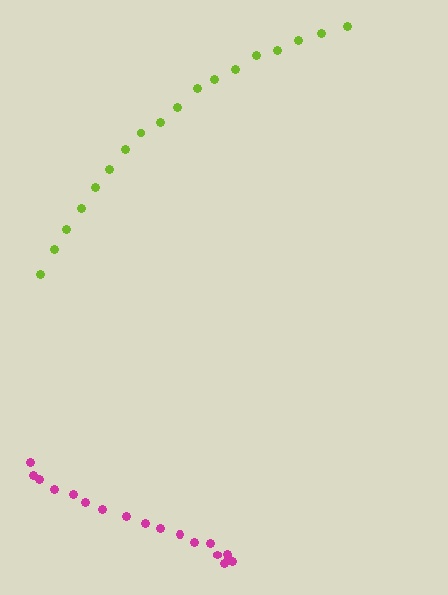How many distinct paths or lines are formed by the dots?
There are 2 distinct paths.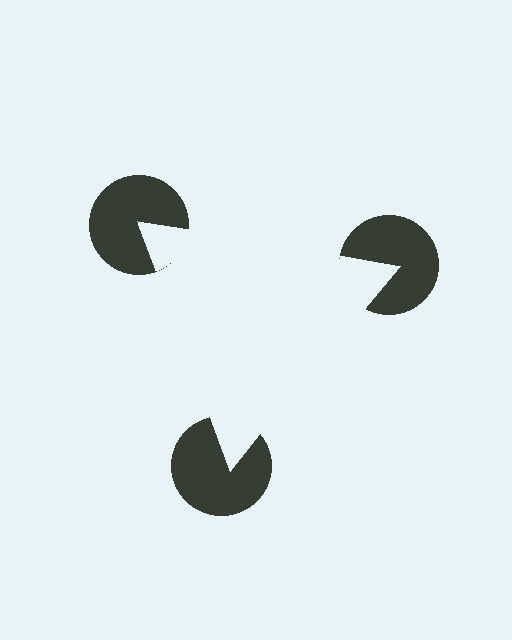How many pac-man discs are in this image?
There are 3 — one at each vertex of the illusory triangle.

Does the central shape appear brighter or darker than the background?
It typically appears slightly brighter than the background, even though no actual brightness change is drawn.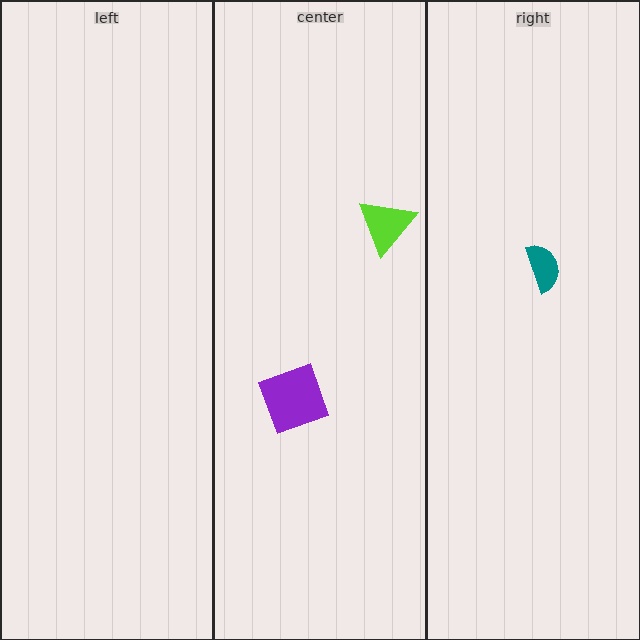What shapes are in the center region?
The lime triangle, the purple square.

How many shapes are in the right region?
1.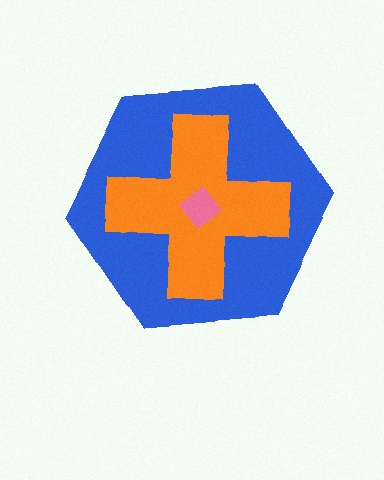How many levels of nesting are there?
3.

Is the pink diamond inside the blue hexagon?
Yes.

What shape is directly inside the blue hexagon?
The orange cross.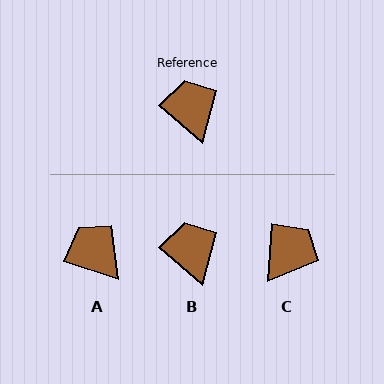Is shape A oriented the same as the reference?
No, it is off by about 23 degrees.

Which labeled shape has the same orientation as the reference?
B.